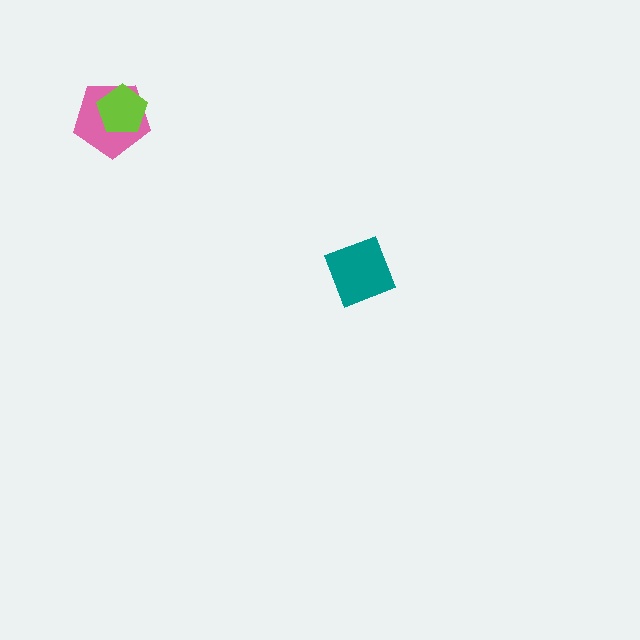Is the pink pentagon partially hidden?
Yes, it is partially covered by another shape.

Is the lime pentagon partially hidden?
No, no other shape covers it.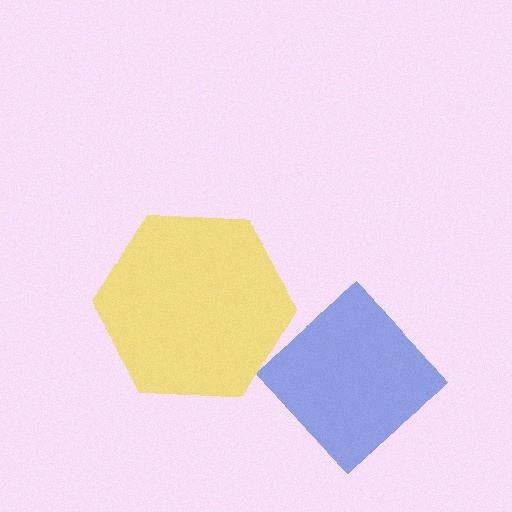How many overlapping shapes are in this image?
There are 2 overlapping shapes in the image.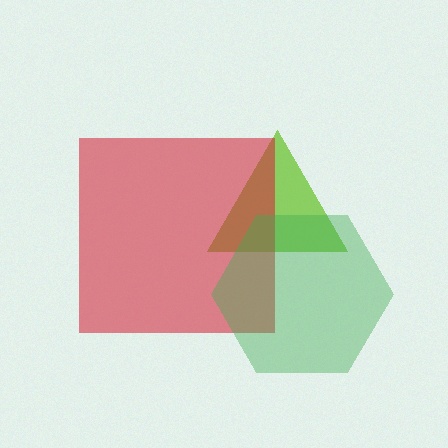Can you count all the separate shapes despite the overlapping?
Yes, there are 3 separate shapes.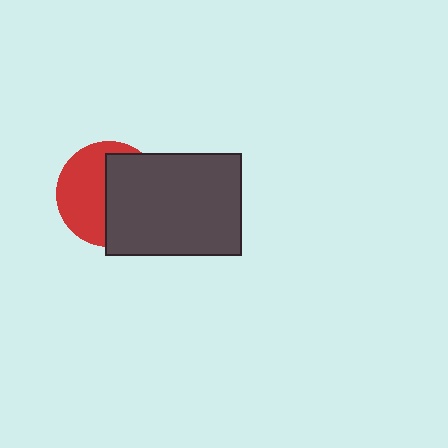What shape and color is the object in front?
The object in front is a dark gray rectangle.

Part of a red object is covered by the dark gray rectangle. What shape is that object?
It is a circle.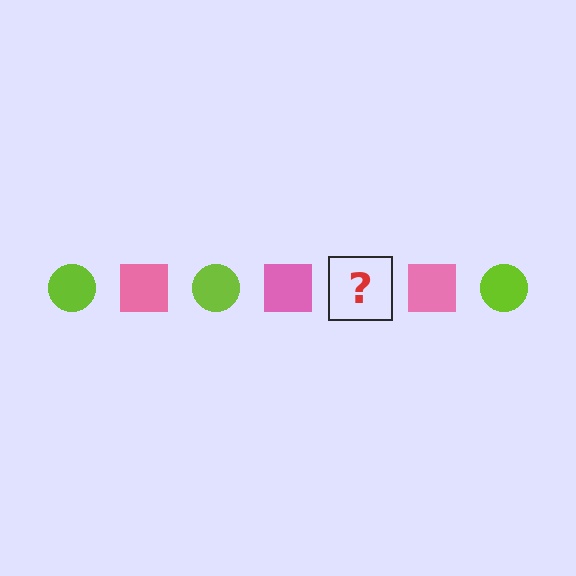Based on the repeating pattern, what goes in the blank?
The blank should be a lime circle.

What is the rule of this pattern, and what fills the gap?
The rule is that the pattern alternates between lime circle and pink square. The gap should be filled with a lime circle.